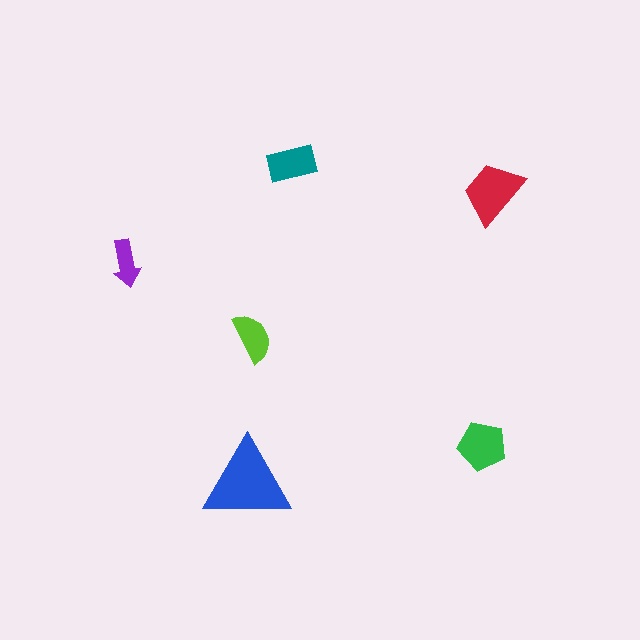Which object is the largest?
The blue triangle.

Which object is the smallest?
The purple arrow.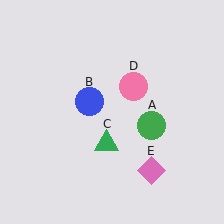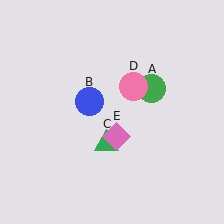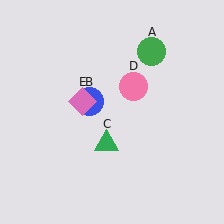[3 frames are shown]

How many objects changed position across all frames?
2 objects changed position: green circle (object A), pink diamond (object E).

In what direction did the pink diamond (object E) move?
The pink diamond (object E) moved up and to the left.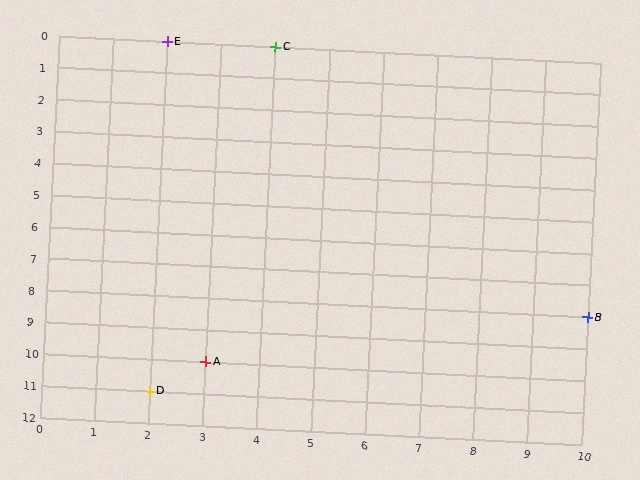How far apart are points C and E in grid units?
Points C and E are 2 columns apart.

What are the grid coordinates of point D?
Point D is at grid coordinates (2, 11).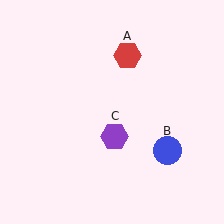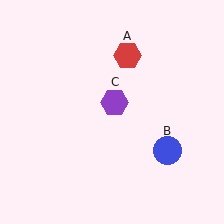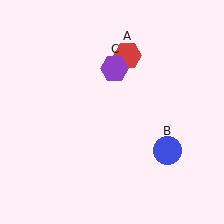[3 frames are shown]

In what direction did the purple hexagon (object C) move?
The purple hexagon (object C) moved up.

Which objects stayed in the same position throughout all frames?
Red hexagon (object A) and blue circle (object B) remained stationary.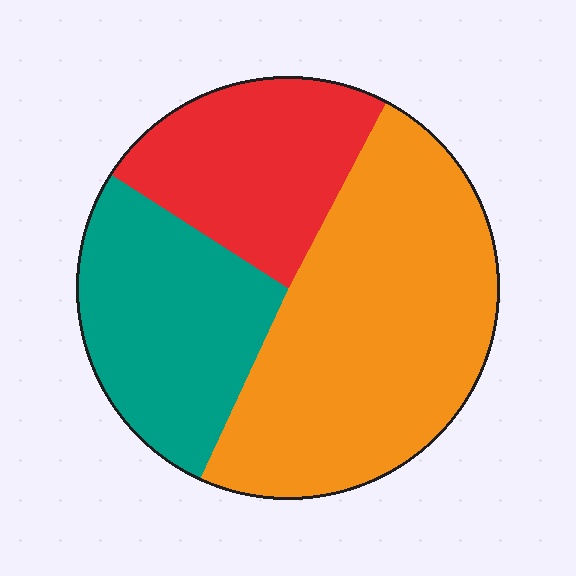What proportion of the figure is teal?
Teal covers roughly 25% of the figure.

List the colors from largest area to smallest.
From largest to smallest: orange, teal, red.